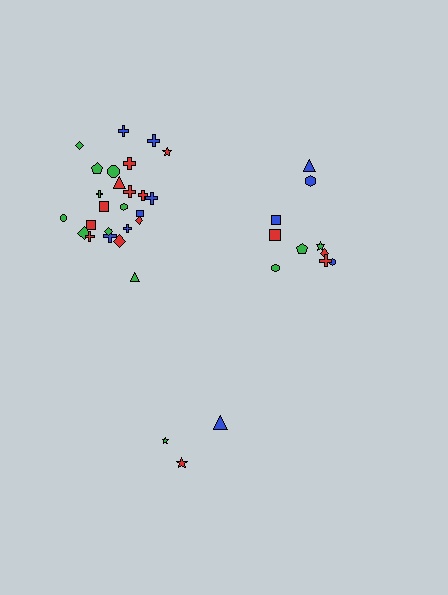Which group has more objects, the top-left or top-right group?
The top-left group.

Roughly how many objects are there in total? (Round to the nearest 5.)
Roughly 40 objects in total.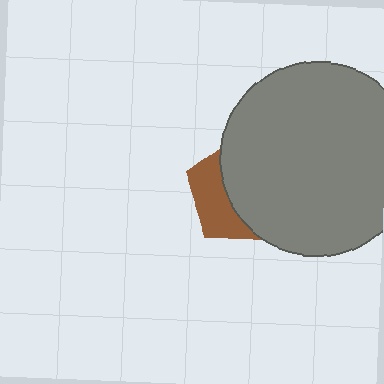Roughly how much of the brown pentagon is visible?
A small part of it is visible (roughly 37%).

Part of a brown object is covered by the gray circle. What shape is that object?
It is a pentagon.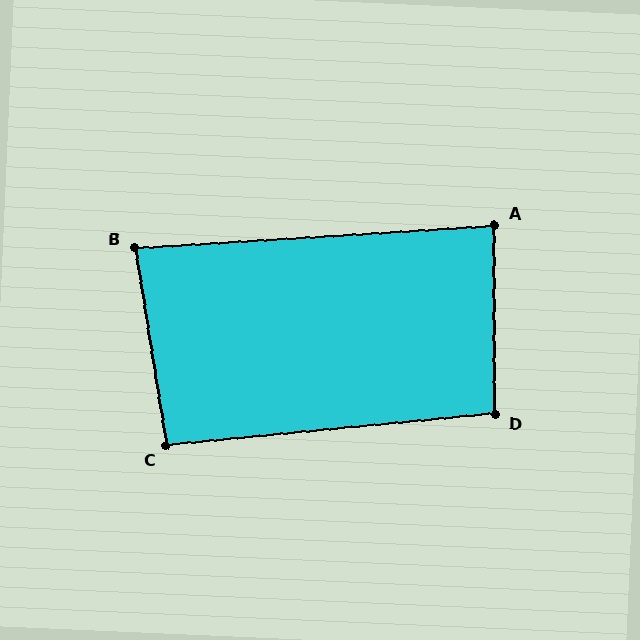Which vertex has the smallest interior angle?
B, at approximately 85 degrees.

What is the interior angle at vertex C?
Approximately 94 degrees (approximately right).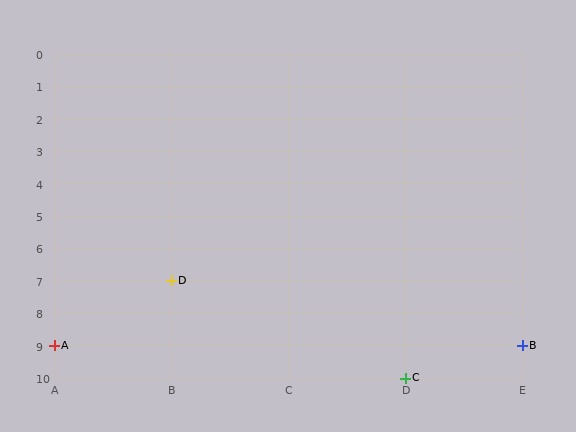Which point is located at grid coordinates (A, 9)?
Point A is at (A, 9).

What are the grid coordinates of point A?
Point A is at grid coordinates (A, 9).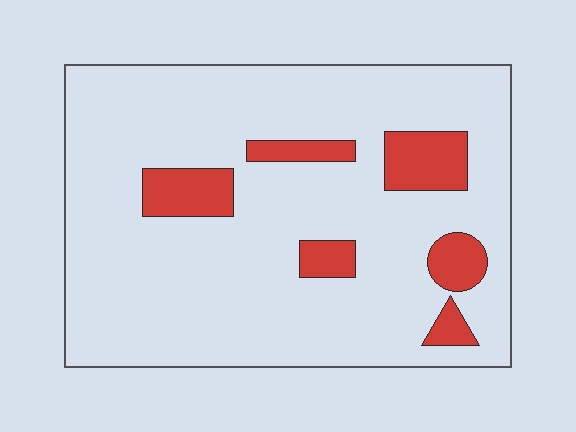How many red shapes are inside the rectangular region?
6.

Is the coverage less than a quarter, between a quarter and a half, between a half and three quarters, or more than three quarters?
Less than a quarter.